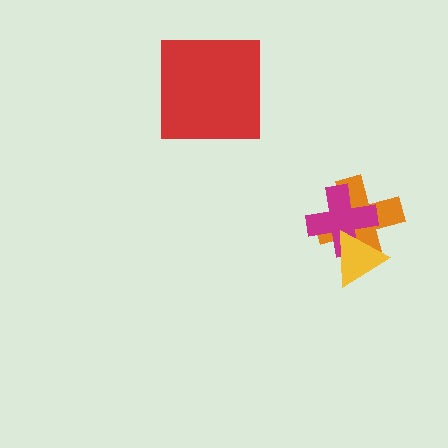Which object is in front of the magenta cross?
The yellow triangle is in front of the magenta cross.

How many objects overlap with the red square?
0 objects overlap with the red square.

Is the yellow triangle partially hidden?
No, no other shape covers it.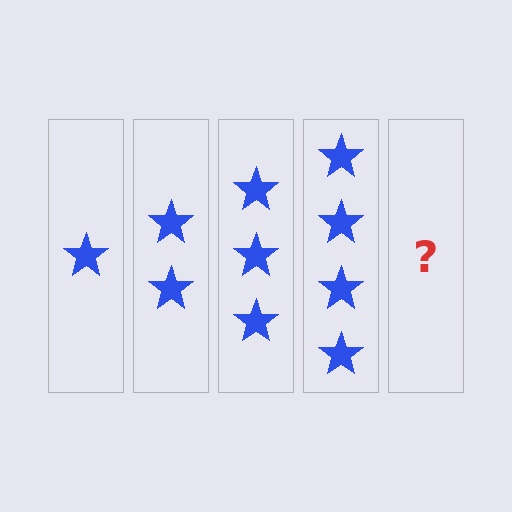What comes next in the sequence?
The next element should be 5 stars.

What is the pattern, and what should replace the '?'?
The pattern is that each step adds one more star. The '?' should be 5 stars.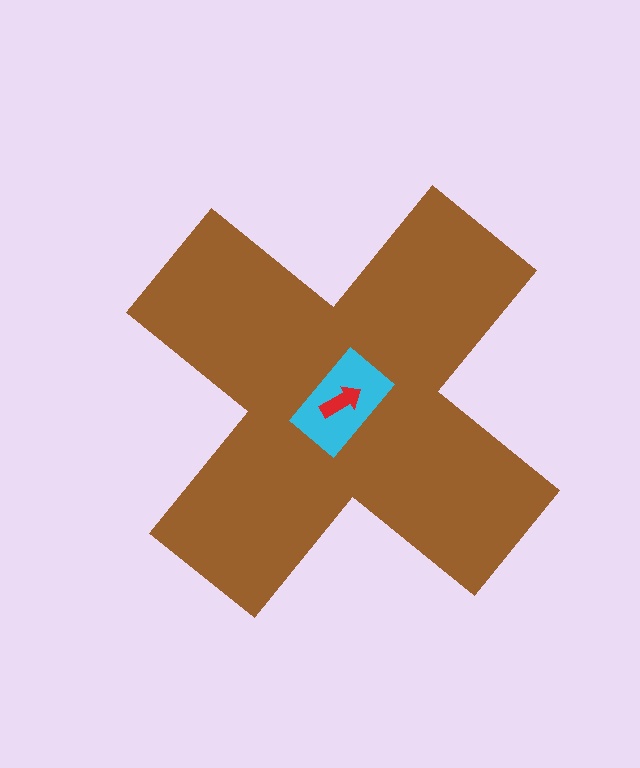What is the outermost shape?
The brown cross.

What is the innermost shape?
The red arrow.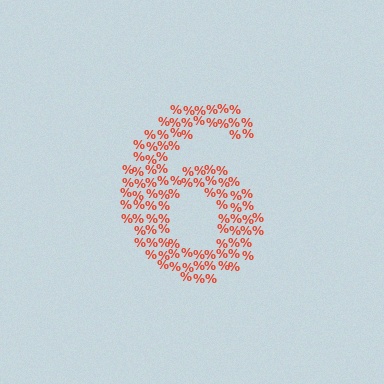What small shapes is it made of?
It is made of small percent signs.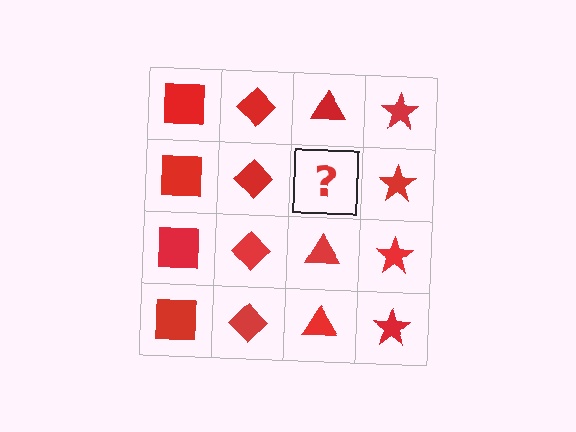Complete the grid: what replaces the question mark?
The question mark should be replaced with a red triangle.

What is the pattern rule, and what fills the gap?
The rule is that each column has a consistent shape. The gap should be filled with a red triangle.